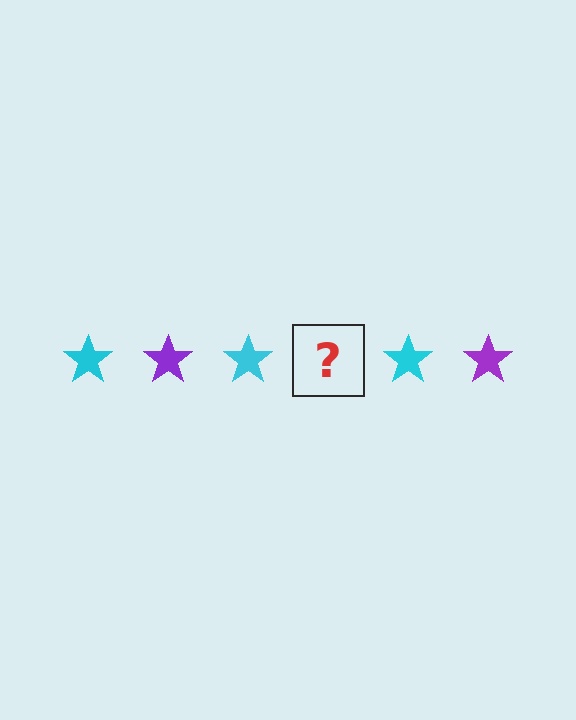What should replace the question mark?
The question mark should be replaced with a purple star.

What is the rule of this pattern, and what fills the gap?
The rule is that the pattern cycles through cyan, purple stars. The gap should be filled with a purple star.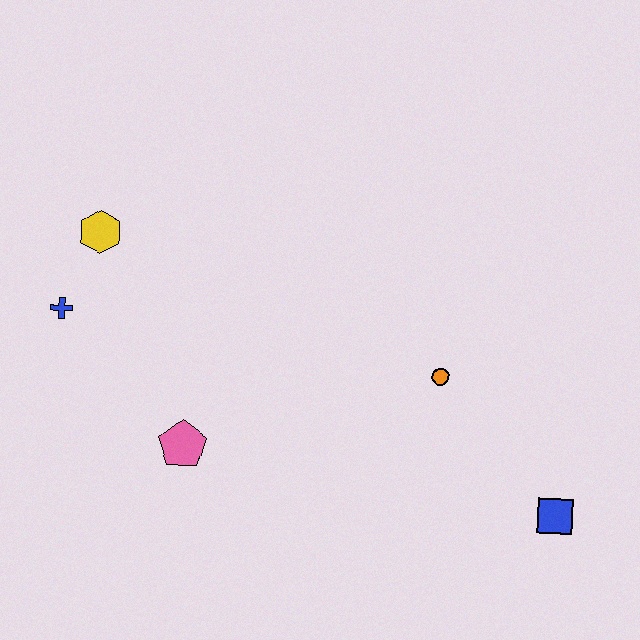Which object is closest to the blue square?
The orange circle is closest to the blue square.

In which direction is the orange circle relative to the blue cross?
The orange circle is to the right of the blue cross.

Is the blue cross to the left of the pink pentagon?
Yes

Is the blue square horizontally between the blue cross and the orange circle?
No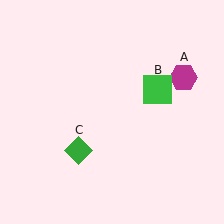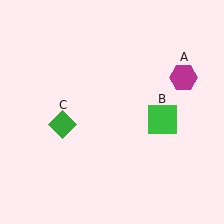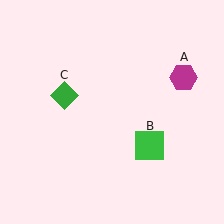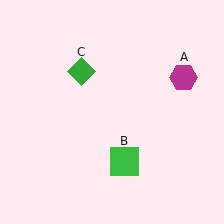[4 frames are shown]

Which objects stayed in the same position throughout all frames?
Magenta hexagon (object A) remained stationary.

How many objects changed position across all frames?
2 objects changed position: green square (object B), green diamond (object C).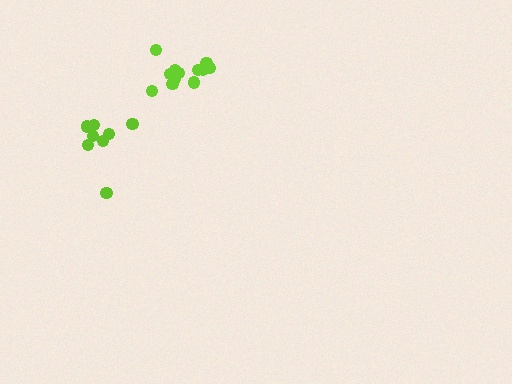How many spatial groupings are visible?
There are 2 spatial groupings.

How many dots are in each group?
Group 1: 8 dots, Group 2: 13 dots (21 total).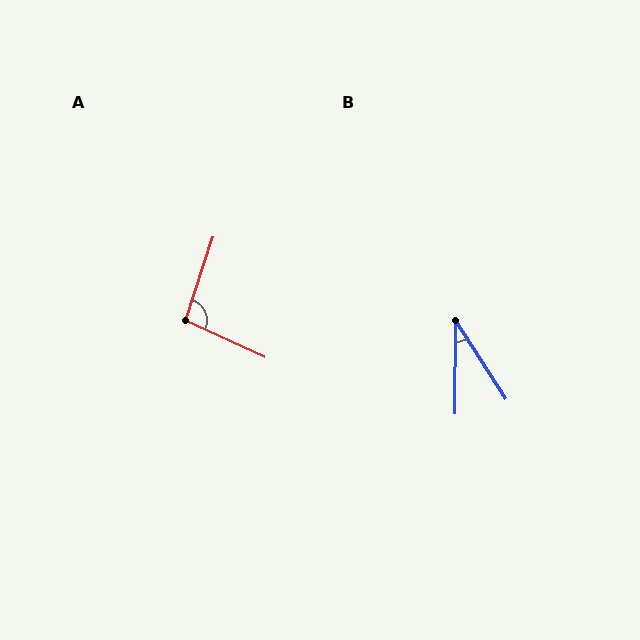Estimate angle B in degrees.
Approximately 34 degrees.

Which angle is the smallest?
B, at approximately 34 degrees.